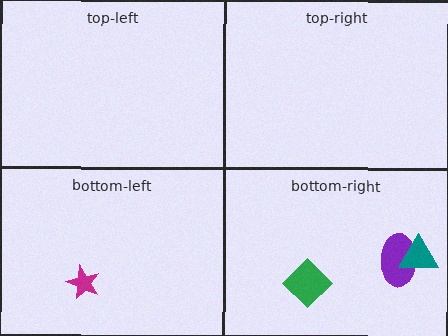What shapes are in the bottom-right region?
The purple ellipse, the green diamond, the teal triangle.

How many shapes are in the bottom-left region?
1.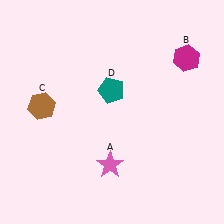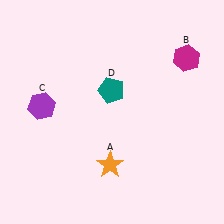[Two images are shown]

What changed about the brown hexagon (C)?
In Image 1, C is brown. In Image 2, it changed to purple.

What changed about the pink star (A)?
In Image 1, A is pink. In Image 2, it changed to orange.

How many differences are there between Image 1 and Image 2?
There are 2 differences between the two images.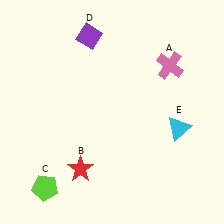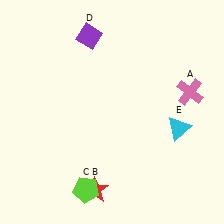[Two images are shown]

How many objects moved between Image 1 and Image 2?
3 objects moved between the two images.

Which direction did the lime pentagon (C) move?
The lime pentagon (C) moved right.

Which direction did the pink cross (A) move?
The pink cross (A) moved down.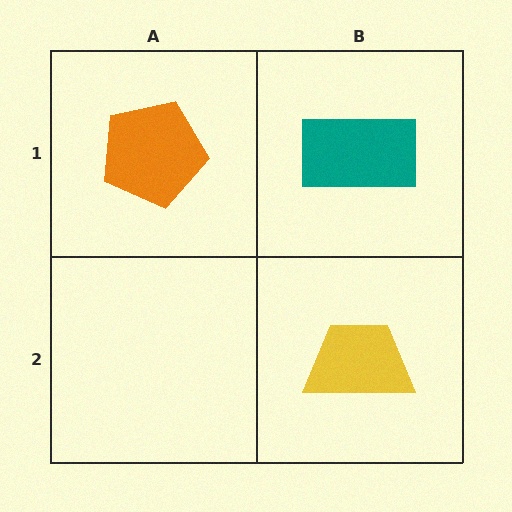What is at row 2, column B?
A yellow trapezoid.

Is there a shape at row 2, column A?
No, that cell is empty.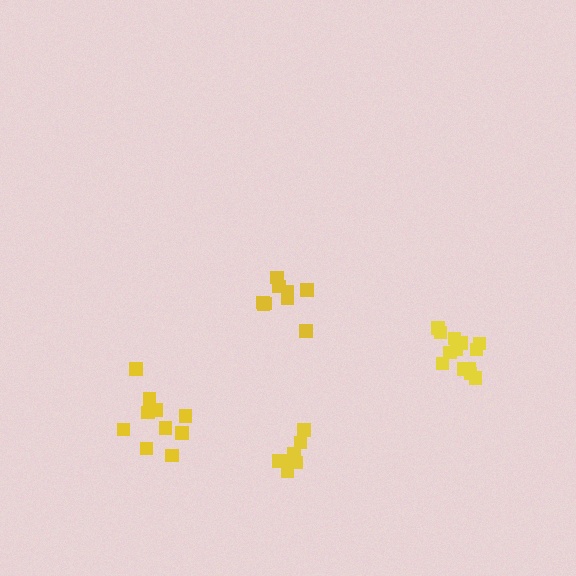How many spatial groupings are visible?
There are 4 spatial groupings.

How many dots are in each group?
Group 1: 13 dots, Group 2: 7 dots, Group 3: 9 dots, Group 4: 10 dots (39 total).